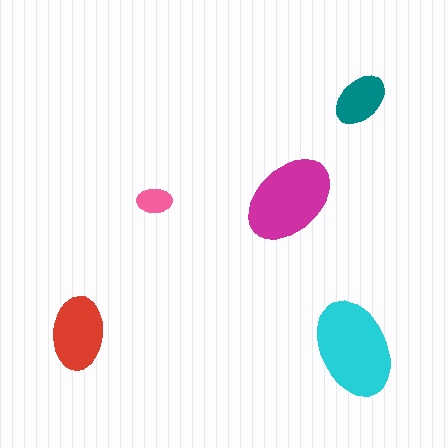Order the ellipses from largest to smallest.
the cyan one, the magenta one, the red one, the teal one, the pink one.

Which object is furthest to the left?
The red ellipse is leftmost.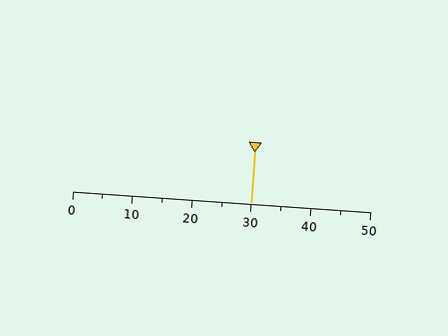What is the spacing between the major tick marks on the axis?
The major ticks are spaced 10 apart.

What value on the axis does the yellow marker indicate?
The marker indicates approximately 30.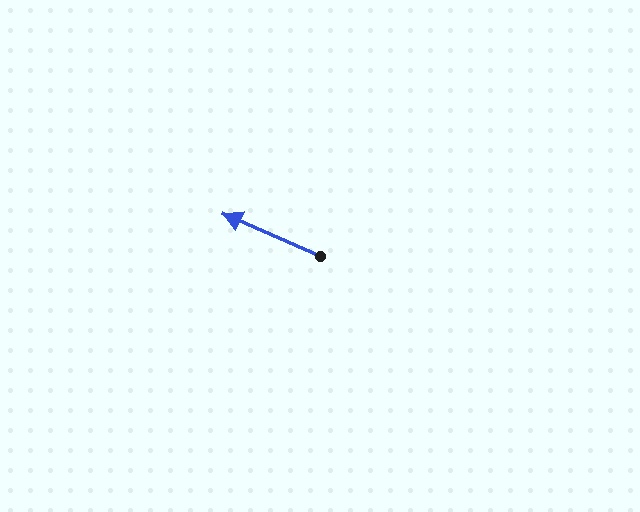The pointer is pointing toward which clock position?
Roughly 10 o'clock.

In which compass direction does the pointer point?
Northwest.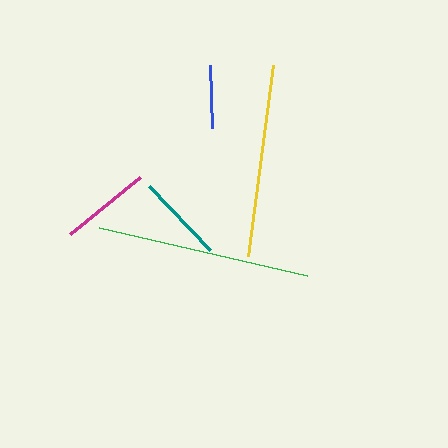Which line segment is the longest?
The green line is the longest at approximately 213 pixels.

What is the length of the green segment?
The green segment is approximately 213 pixels long.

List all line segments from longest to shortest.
From longest to shortest: green, yellow, magenta, teal, blue.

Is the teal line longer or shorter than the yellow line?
The yellow line is longer than the teal line.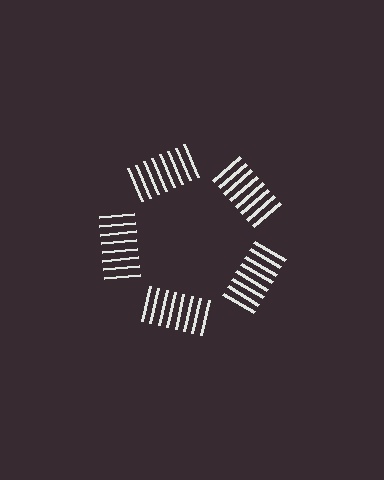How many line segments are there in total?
40 — 8 along each of the 5 edges.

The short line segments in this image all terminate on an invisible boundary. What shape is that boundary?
An illusory pentagon — the line segments terminate on its edges but no continuous stroke is drawn.